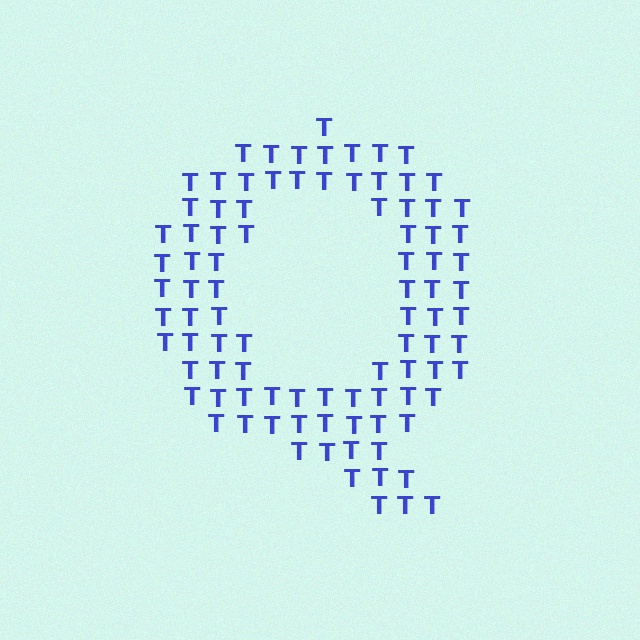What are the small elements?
The small elements are letter T's.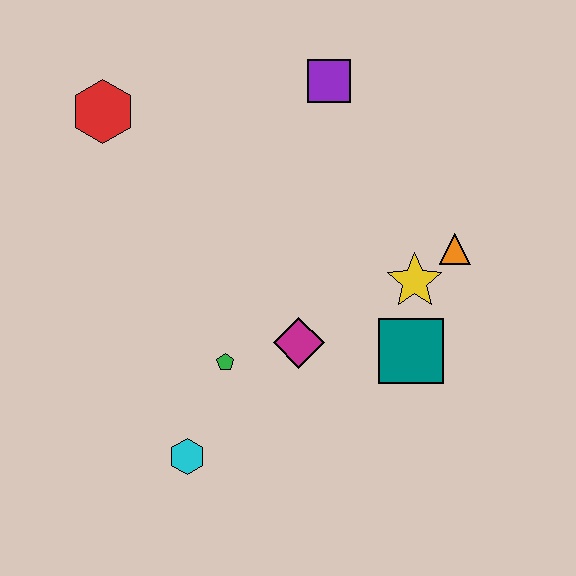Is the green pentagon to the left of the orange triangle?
Yes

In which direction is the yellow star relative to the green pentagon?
The yellow star is to the right of the green pentagon.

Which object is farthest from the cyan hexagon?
The purple square is farthest from the cyan hexagon.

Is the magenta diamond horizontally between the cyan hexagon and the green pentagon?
No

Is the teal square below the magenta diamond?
Yes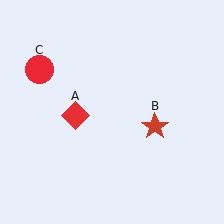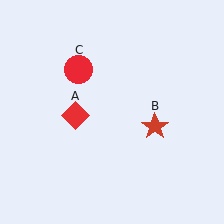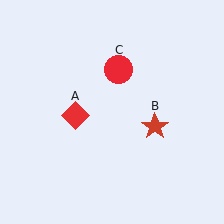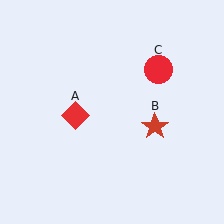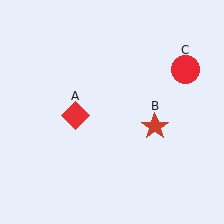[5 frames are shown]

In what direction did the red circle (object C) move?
The red circle (object C) moved right.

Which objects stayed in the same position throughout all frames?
Red diamond (object A) and red star (object B) remained stationary.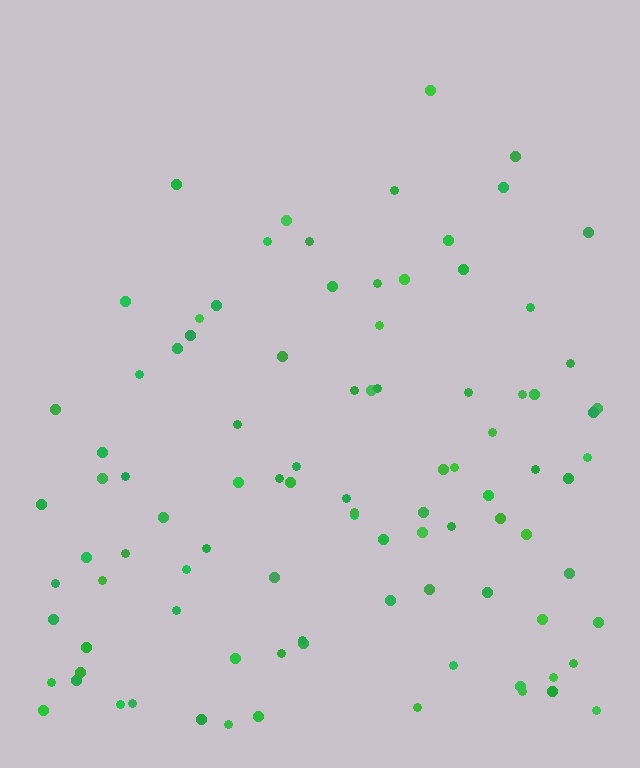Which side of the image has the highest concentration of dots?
The bottom.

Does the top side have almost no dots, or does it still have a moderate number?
Still a moderate number, just noticeably fewer than the bottom.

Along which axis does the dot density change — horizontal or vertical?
Vertical.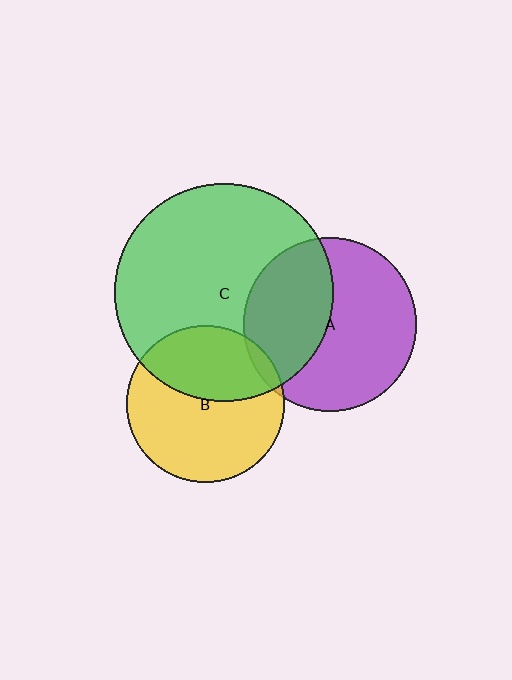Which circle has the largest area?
Circle C (green).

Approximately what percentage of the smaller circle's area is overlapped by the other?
Approximately 40%.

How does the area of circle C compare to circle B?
Approximately 1.9 times.